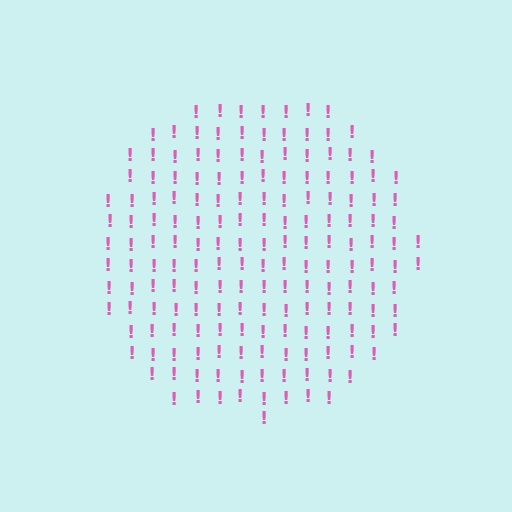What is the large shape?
The large shape is a circle.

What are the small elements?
The small elements are exclamation marks.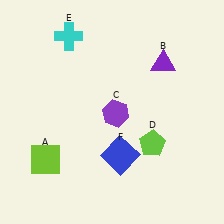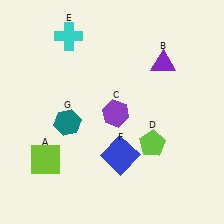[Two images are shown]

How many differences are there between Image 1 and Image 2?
There is 1 difference between the two images.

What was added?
A teal hexagon (G) was added in Image 2.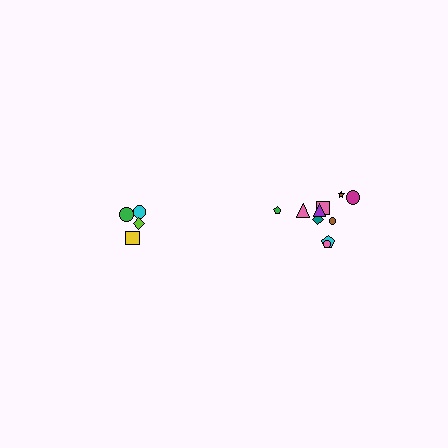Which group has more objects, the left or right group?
The right group.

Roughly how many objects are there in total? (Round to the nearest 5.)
Roughly 15 objects in total.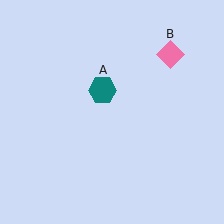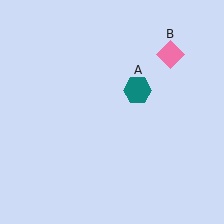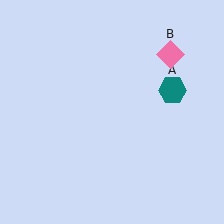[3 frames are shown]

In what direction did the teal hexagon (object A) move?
The teal hexagon (object A) moved right.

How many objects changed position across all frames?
1 object changed position: teal hexagon (object A).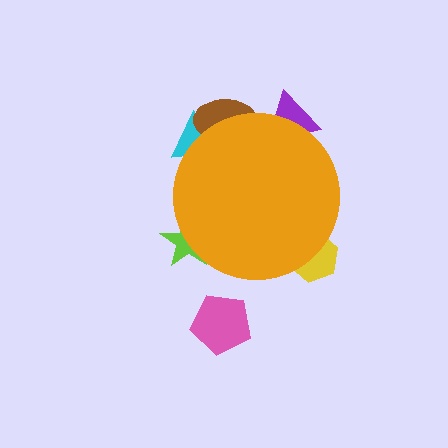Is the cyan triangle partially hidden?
Yes, the cyan triangle is partially hidden behind the orange circle.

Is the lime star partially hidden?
Yes, the lime star is partially hidden behind the orange circle.